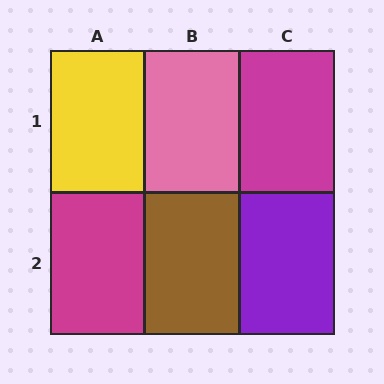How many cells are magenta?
2 cells are magenta.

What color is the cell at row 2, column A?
Magenta.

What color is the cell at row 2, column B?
Brown.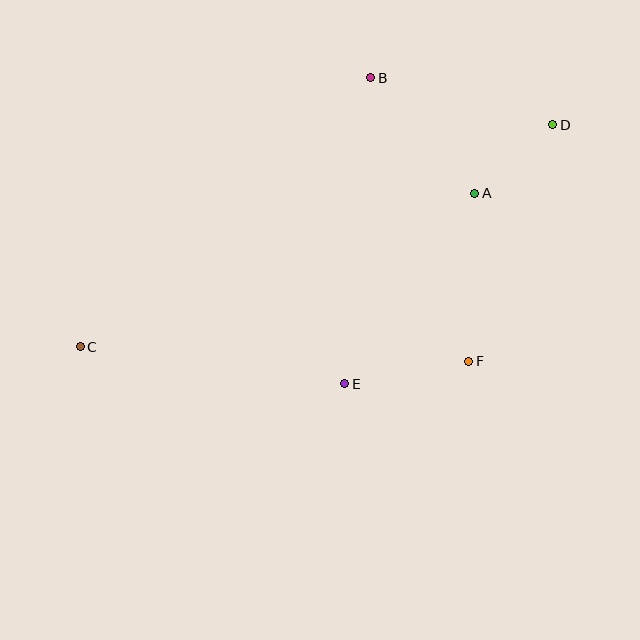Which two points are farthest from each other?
Points C and D are farthest from each other.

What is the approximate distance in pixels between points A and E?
The distance between A and E is approximately 231 pixels.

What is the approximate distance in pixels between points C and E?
The distance between C and E is approximately 267 pixels.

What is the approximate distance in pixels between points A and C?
The distance between A and C is approximately 423 pixels.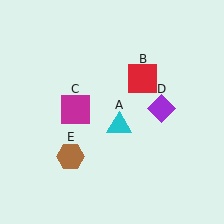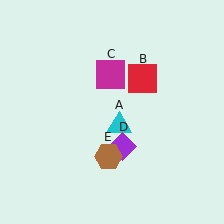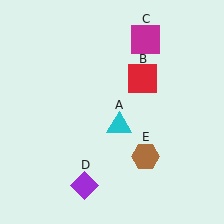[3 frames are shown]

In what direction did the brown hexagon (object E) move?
The brown hexagon (object E) moved right.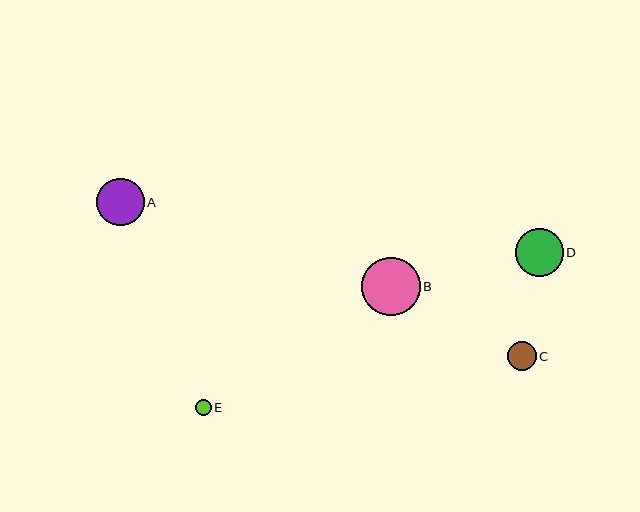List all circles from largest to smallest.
From largest to smallest: B, D, A, C, E.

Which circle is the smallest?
Circle E is the smallest with a size of approximately 16 pixels.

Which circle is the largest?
Circle B is the largest with a size of approximately 59 pixels.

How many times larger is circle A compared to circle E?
Circle A is approximately 2.9 times the size of circle E.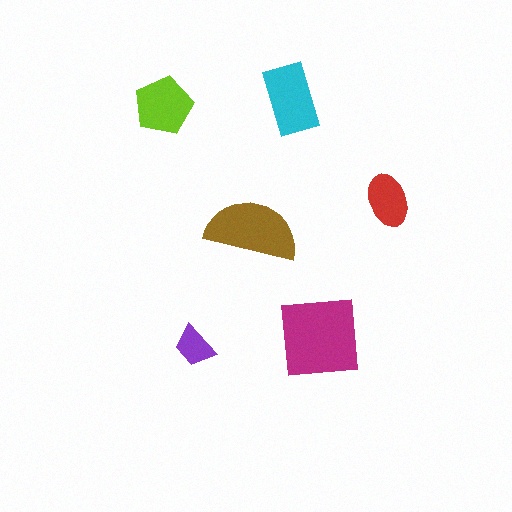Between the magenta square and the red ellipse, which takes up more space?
The magenta square.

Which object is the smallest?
The purple trapezoid.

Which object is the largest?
The magenta square.